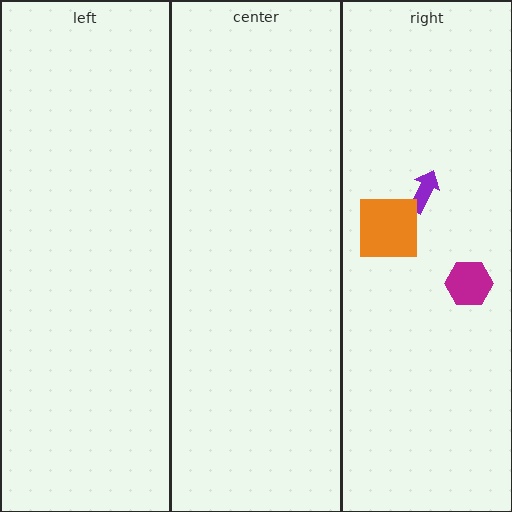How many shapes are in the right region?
3.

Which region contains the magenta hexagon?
The right region.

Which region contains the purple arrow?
The right region.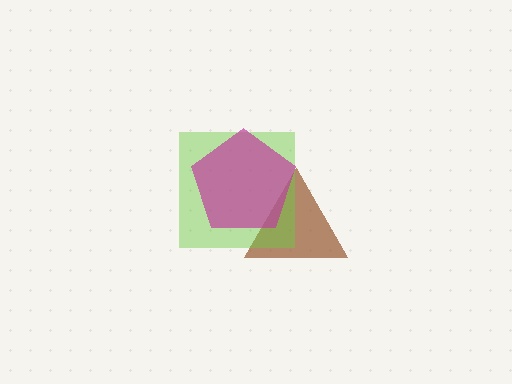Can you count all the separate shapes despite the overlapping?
Yes, there are 3 separate shapes.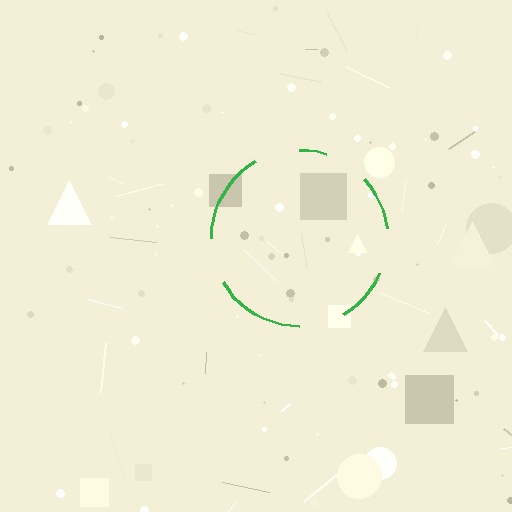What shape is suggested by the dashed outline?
The dashed outline suggests a circle.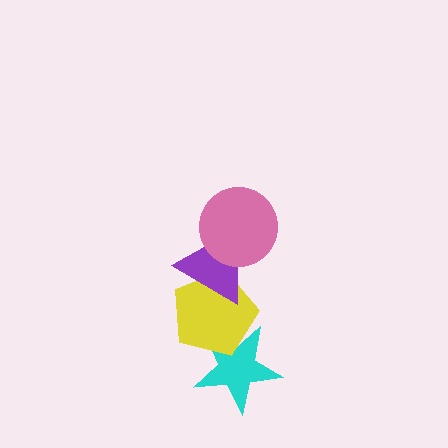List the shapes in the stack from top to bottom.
From top to bottom: the pink circle, the purple triangle, the yellow pentagon, the cyan star.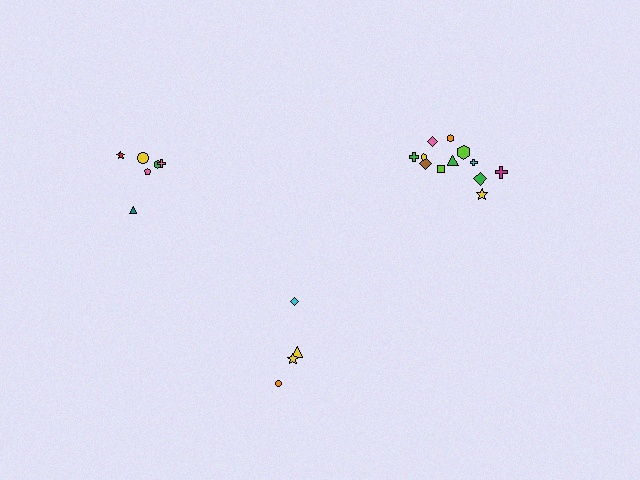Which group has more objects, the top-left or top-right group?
The top-right group.